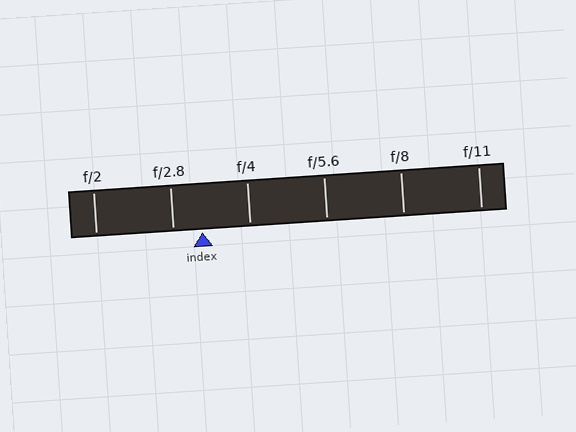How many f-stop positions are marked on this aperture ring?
There are 6 f-stop positions marked.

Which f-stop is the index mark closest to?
The index mark is closest to f/2.8.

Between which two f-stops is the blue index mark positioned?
The index mark is between f/2.8 and f/4.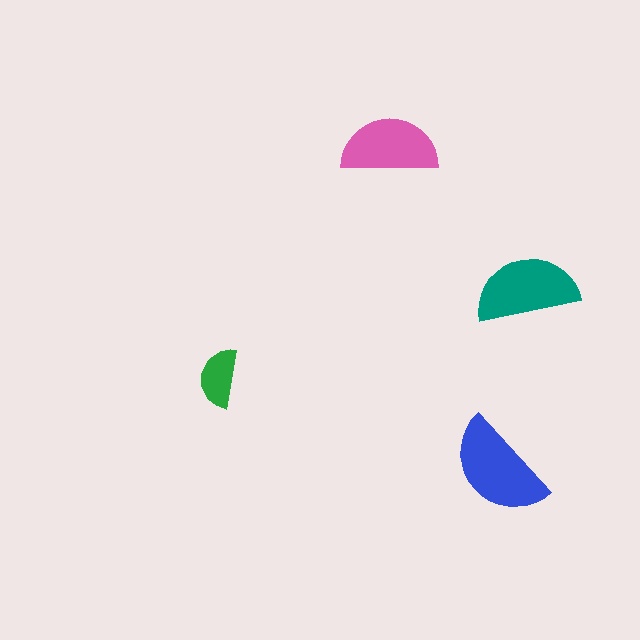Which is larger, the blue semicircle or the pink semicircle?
The blue one.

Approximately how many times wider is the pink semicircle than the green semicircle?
About 1.5 times wider.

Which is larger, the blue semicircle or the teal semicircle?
The blue one.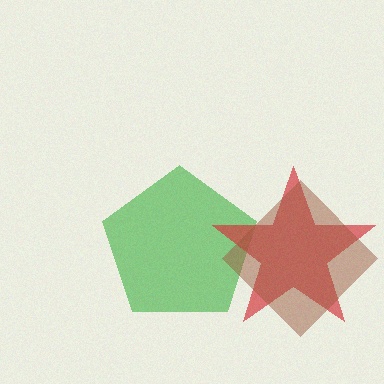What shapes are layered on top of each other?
The layered shapes are: a green pentagon, a red star, a brown diamond.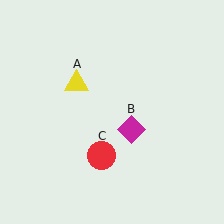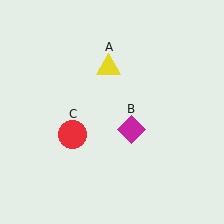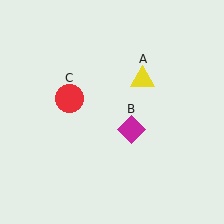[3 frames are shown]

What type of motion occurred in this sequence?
The yellow triangle (object A), red circle (object C) rotated clockwise around the center of the scene.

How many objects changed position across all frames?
2 objects changed position: yellow triangle (object A), red circle (object C).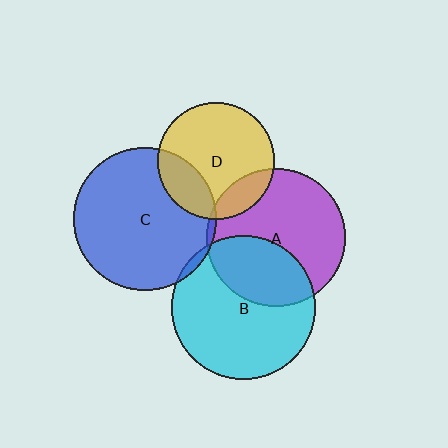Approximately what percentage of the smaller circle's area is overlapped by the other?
Approximately 5%.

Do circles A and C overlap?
Yes.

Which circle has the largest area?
Circle B (cyan).